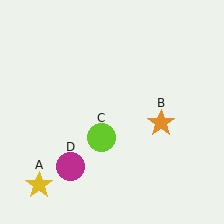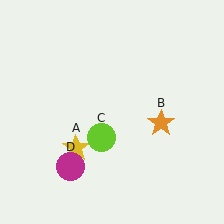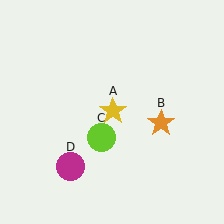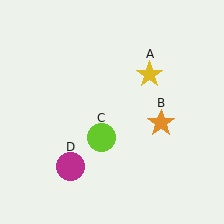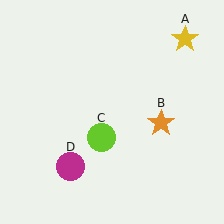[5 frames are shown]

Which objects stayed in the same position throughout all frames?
Orange star (object B) and lime circle (object C) and magenta circle (object D) remained stationary.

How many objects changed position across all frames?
1 object changed position: yellow star (object A).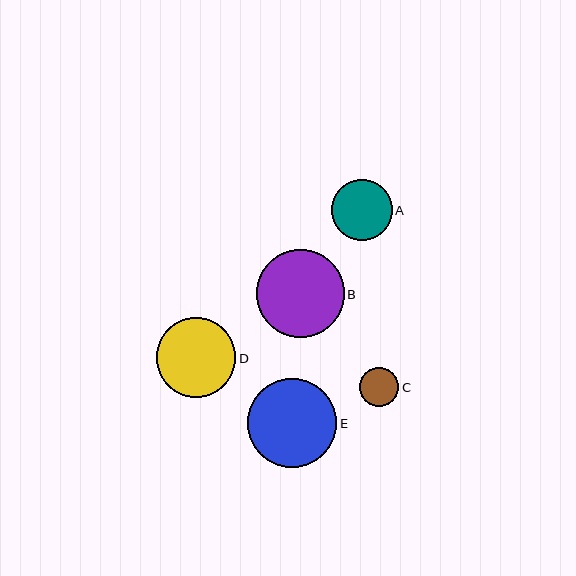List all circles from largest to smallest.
From largest to smallest: E, B, D, A, C.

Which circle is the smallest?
Circle C is the smallest with a size of approximately 39 pixels.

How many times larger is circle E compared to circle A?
Circle E is approximately 1.5 times the size of circle A.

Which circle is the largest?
Circle E is the largest with a size of approximately 90 pixels.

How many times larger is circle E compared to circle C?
Circle E is approximately 2.3 times the size of circle C.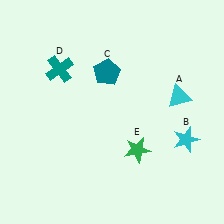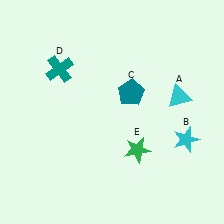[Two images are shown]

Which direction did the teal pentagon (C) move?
The teal pentagon (C) moved right.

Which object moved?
The teal pentagon (C) moved right.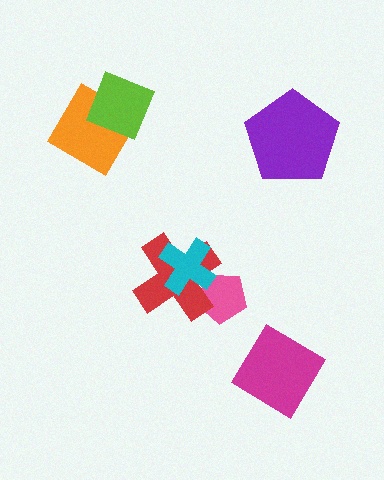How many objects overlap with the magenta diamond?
0 objects overlap with the magenta diamond.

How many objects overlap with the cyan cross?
2 objects overlap with the cyan cross.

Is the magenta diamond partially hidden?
No, no other shape covers it.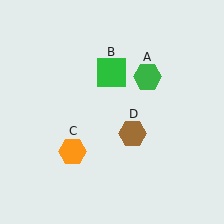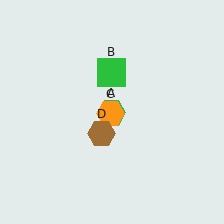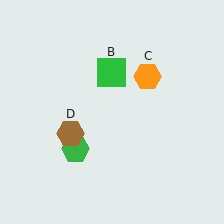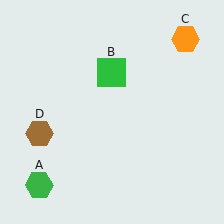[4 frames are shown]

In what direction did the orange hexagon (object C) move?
The orange hexagon (object C) moved up and to the right.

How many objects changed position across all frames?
3 objects changed position: green hexagon (object A), orange hexagon (object C), brown hexagon (object D).